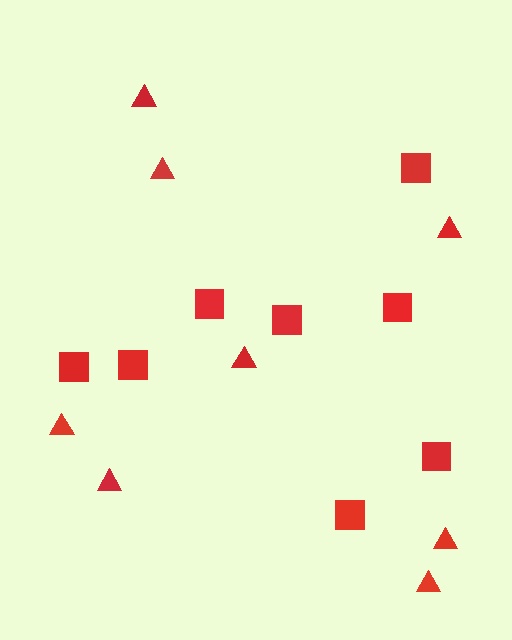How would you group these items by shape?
There are 2 groups: one group of triangles (8) and one group of squares (8).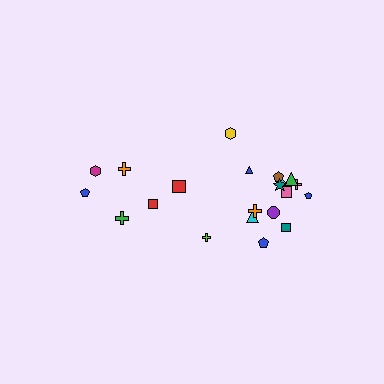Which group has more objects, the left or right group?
The right group.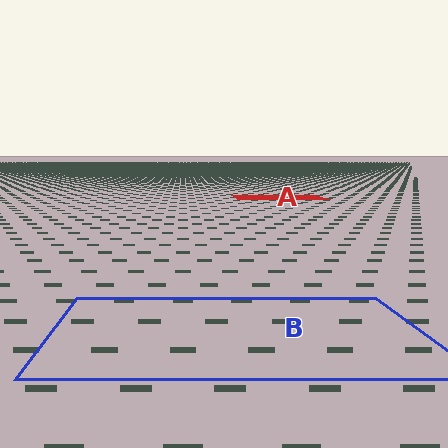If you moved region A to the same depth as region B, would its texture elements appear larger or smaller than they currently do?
They would appear larger. At a closer depth, the same texture elements are projected at a bigger on-screen size.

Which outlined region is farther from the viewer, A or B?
Region A is farther from the viewer — the texture elements inside it appear smaller and more densely packed.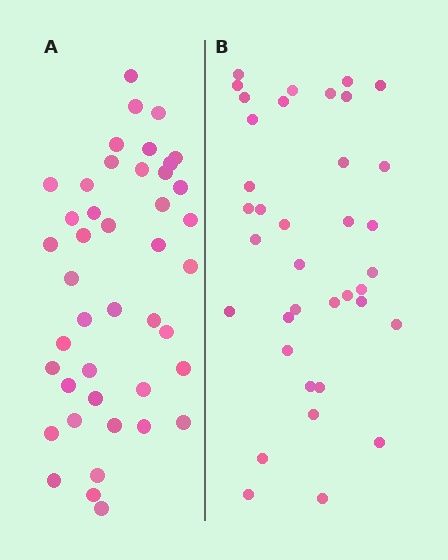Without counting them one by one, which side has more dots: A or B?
Region A (the left region) has more dots.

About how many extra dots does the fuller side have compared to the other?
Region A has about 6 more dots than region B.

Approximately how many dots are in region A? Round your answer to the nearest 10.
About 40 dots. (The exact count is 43, which rounds to 40.)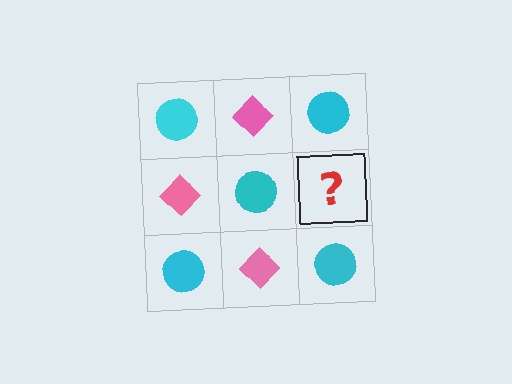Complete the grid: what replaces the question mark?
The question mark should be replaced with a pink diamond.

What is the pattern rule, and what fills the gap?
The rule is that it alternates cyan circle and pink diamond in a checkerboard pattern. The gap should be filled with a pink diamond.